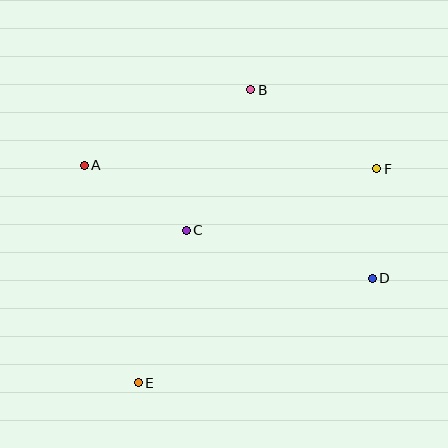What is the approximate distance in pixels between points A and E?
The distance between A and E is approximately 225 pixels.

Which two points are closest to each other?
Points D and F are closest to each other.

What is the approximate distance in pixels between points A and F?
The distance between A and F is approximately 293 pixels.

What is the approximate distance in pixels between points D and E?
The distance between D and E is approximately 257 pixels.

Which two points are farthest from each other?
Points E and F are farthest from each other.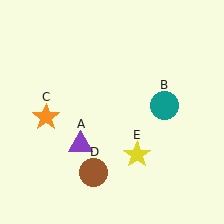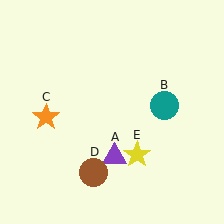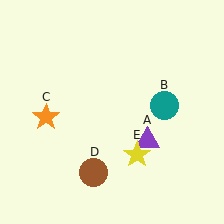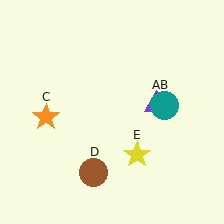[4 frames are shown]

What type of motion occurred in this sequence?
The purple triangle (object A) rotated counterclockwise around the center of the scene.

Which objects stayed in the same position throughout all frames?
Teal circle (object B) and orange star (object C) and brown circle (object D) and yellow star (object E) remained stationary.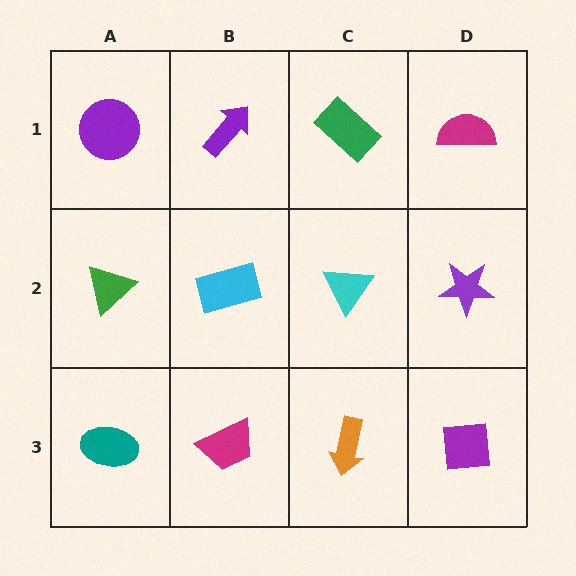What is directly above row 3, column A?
A green triangle.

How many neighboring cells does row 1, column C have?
3.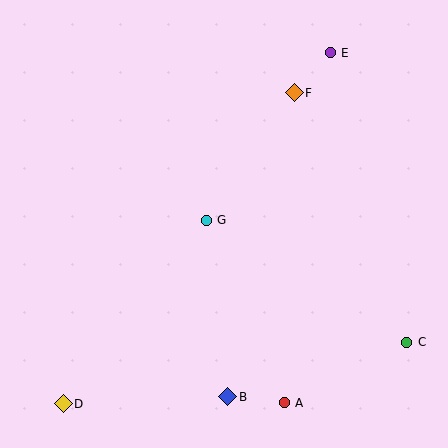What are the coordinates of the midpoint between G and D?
The midpoint between G and D is at (135, 312).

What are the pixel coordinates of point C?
Point C is at (407, 342).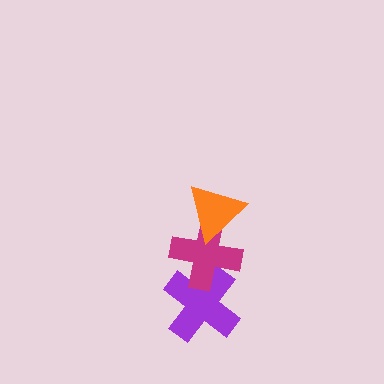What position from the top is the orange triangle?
The orange triangle is 1st from the top.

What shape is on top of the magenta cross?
The orange triangle is on top of the magenta cross.